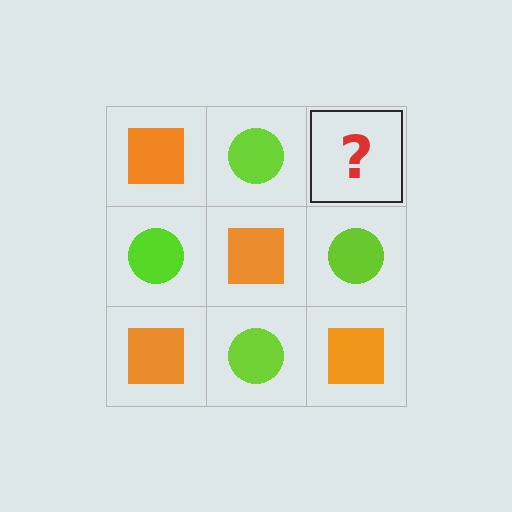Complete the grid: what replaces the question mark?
The question mark should be replaced with an orange square.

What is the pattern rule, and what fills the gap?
The rule is that it alternates orange square and lime circle in a checkerboard pattern. The gap should be filled with an orange square.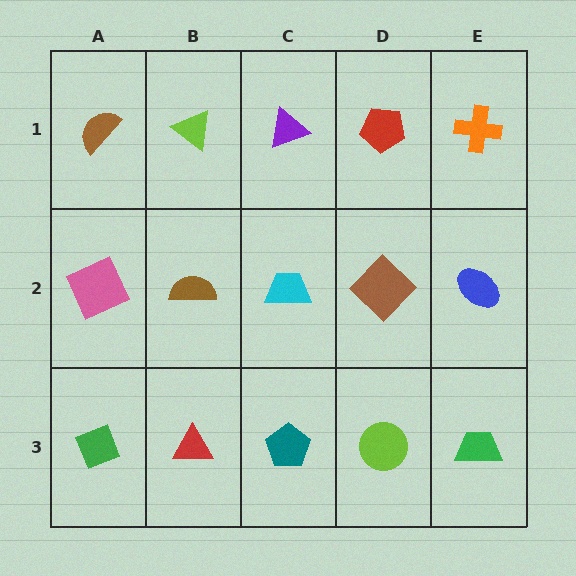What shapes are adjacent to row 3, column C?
A cyan trapezoid (row 2, column C), a red triangle (row 3, column B), a lime circle (row 3, column D).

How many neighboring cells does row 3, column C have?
3.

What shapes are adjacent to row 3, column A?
A pink square (row 2, column A), a red triangle (row 3, column B).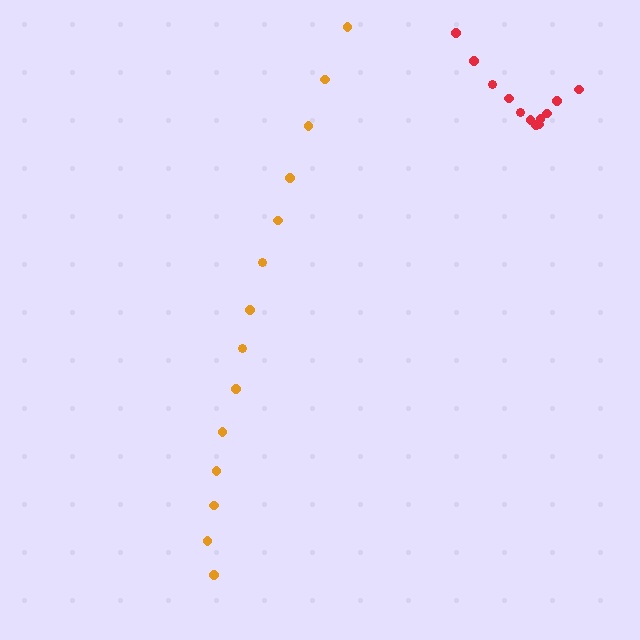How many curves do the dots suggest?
There are 2 distinct paths.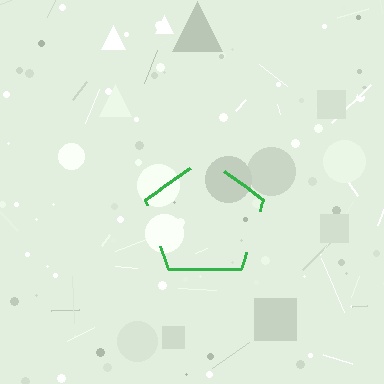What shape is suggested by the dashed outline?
The dashed outline suggests a pentagon.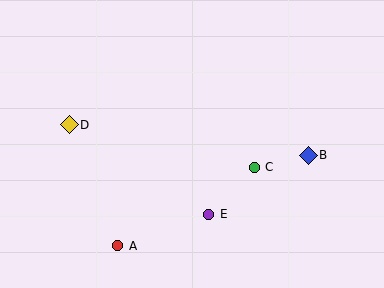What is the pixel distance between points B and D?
The distance between B and D is 241 pixels.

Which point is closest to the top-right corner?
Point B is closest to the top-right corner.